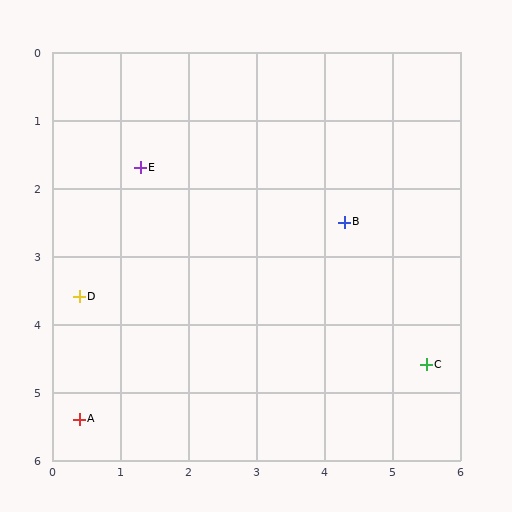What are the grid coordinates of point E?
Point E is at approximately (1.3, 1.7).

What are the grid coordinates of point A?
Point A is at approximately (0.4, 5.4).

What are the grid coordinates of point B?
Point B is at approximately (4.3, 2.5).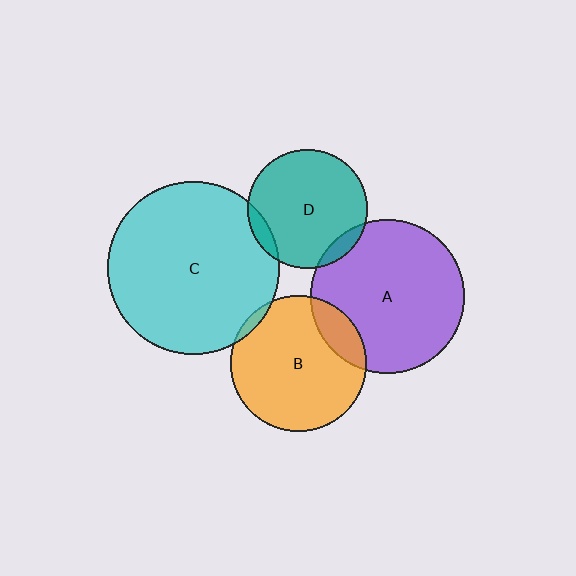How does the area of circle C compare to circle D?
Approximately 2.1 times.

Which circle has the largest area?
Circle C (cyan).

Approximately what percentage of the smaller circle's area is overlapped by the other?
Approximately 15%.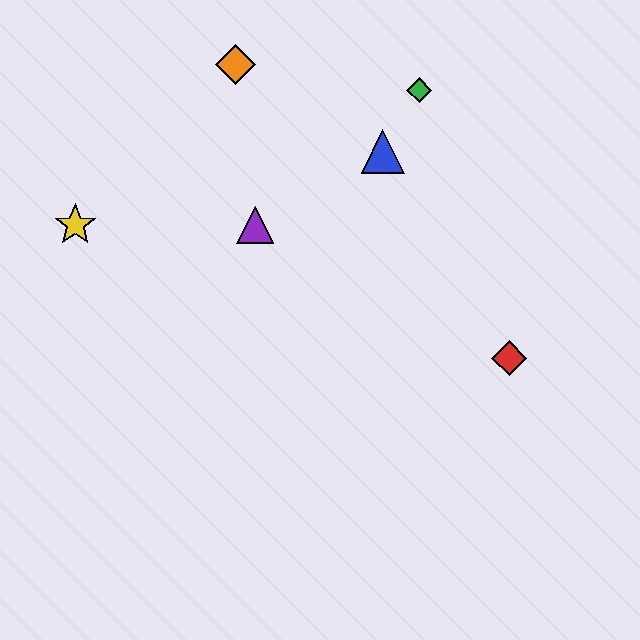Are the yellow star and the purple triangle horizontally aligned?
Yes, both are at y≈225.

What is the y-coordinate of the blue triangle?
The blue triangle is at y≈152.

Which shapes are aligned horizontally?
The yellow star, the purple triangle are aligned horizontally.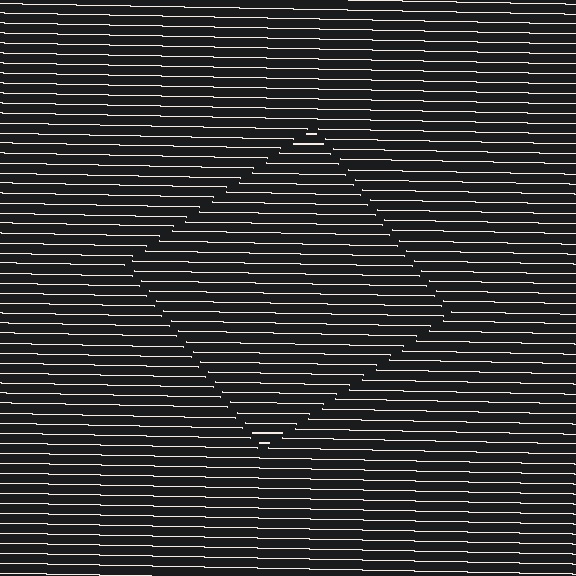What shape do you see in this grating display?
An illusory square. The interior of the shape contains the same grating, shifted by half a period — the contour is defined by the phase discontinuity where line-ends from the inner and outer gratings abut.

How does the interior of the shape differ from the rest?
The interior of the shape contains the same grating, shifted by half a period — the contour is defined by the phase discontinuity where line-ends from the inner and outer gratings abut.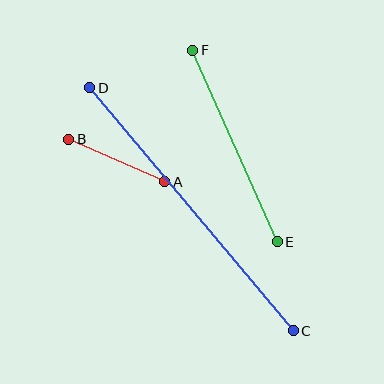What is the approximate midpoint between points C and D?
The midpoint is at approximately (192, 209) pixels.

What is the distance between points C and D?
The distance is approximately 317 pixels.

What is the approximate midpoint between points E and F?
The midpoint is at approximately (235, 146) pixels.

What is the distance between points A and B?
The distance is approximately 105 pixels.